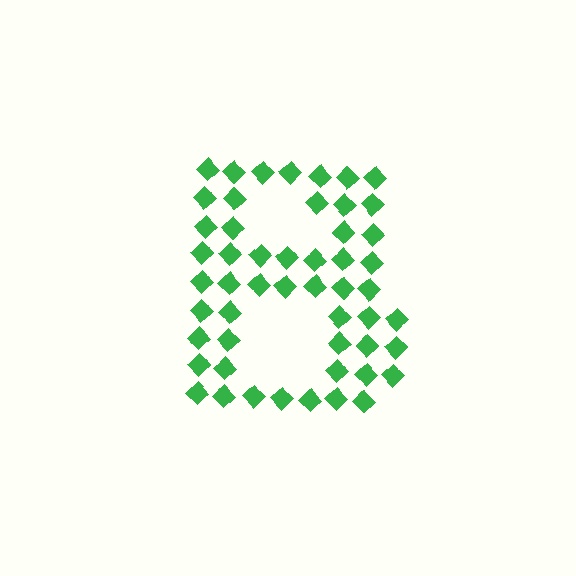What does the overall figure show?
The overall figure shows the letter B.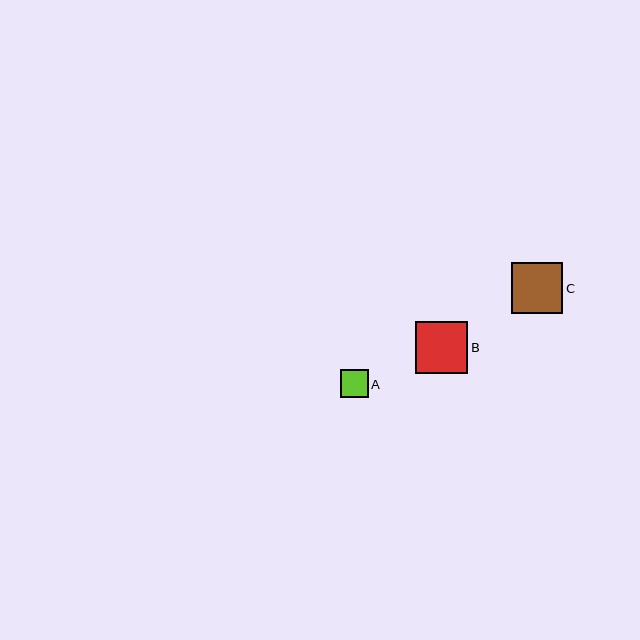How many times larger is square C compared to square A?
Square C is approximately 1.8 times the size of square A.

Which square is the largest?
Square B is the largest with a size of approximately 52 pixels.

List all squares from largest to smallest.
From largest to smallest: B, C, A.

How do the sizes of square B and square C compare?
Square B and square C are approximately the same size.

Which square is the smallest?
Square A is the smallest with a size of approximately 28 pixels.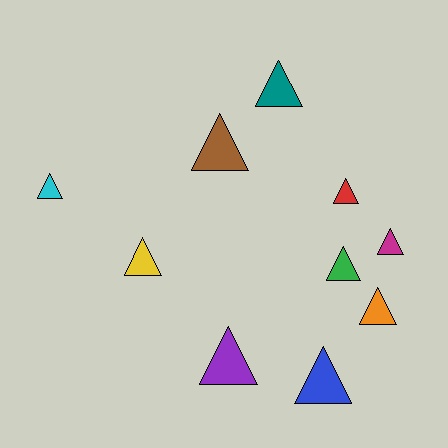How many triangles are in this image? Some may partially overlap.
There are 10 triangles.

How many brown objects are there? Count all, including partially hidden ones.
There is 1 brown object.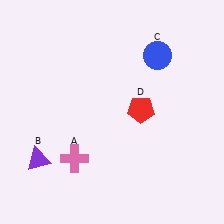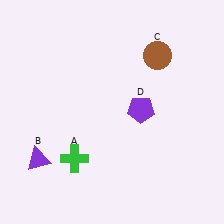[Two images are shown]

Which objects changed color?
A changed from pink to green. C changed from blue to brown. D changed from red to purple.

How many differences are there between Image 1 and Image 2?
There are 3 differences between the two images.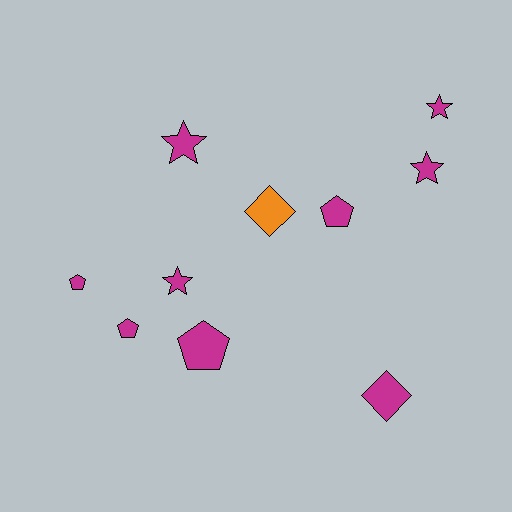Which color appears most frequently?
Magenta, with 9 objects.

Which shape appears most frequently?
Pentagon, with 4 objects.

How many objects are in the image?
There are 10 objects.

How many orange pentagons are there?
There are no orange pentagons.